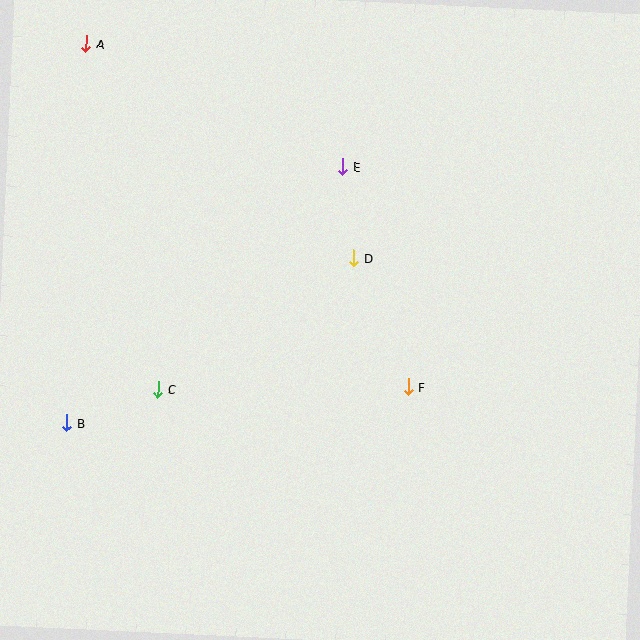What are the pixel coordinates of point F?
Point F is at (408, 387).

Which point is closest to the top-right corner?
Point E is closest to the top-right corner.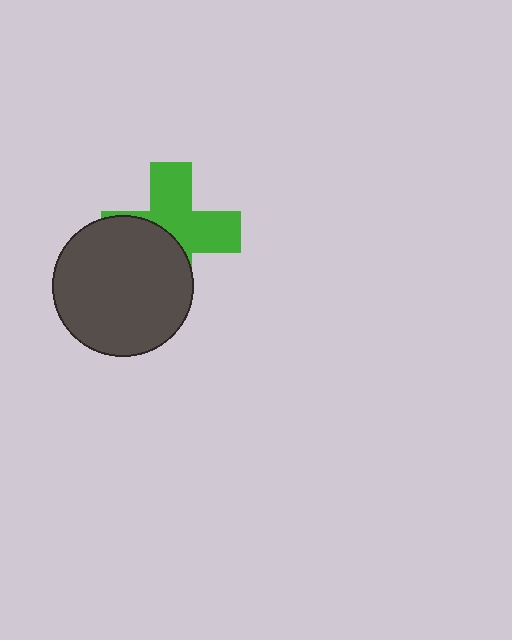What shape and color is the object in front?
The object in front is a dark gray circle.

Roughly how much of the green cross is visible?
About half of it is visible (roughly 55%).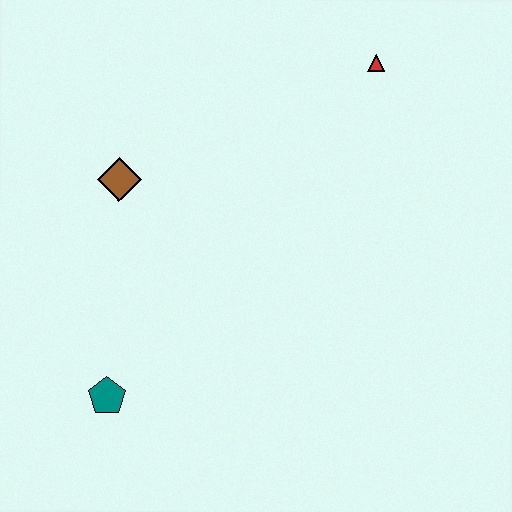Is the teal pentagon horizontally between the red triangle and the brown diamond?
No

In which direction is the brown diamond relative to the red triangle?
The brown diamond is to the left of the red triangle.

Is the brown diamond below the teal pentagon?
No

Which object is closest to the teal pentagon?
The brown diamond is closest to the teal pentagon.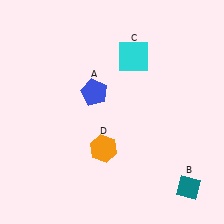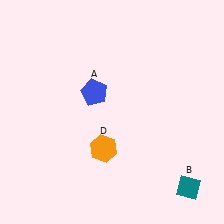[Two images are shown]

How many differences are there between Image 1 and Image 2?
There is 1 difference between the two images.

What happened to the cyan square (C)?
The cyan square (C) was removed in Image 2. It was in the top-right area of Image 1.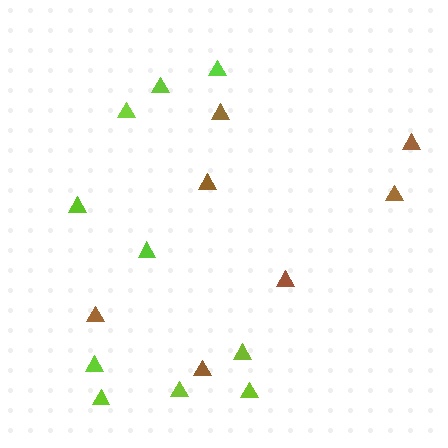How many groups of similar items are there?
There are 2 groups: one group of brown triangles (7) and one group of lime triangles (10).